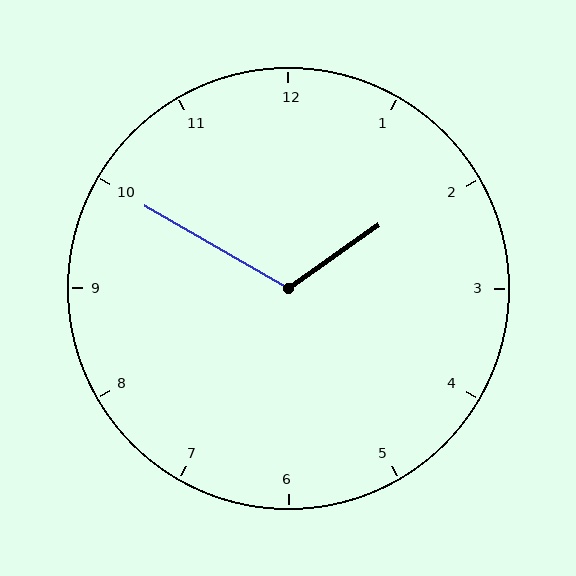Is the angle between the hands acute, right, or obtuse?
It is obtuse.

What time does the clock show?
1:50.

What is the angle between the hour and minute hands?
Approximately 115 degrees.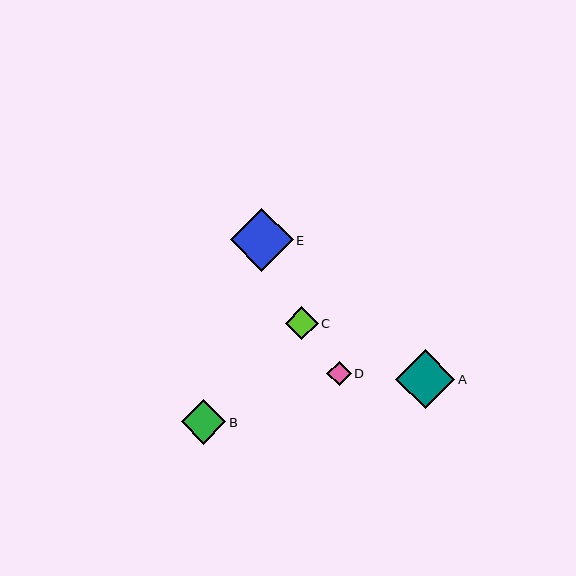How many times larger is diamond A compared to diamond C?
Diamond A is approximately 1.8 times the size of diamond C.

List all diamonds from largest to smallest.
From largest to smallest: E, A, B, C, D.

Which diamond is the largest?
Diamond E is the largest with a size of approximately 63 pixels.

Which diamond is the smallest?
Diamond D is the smallest with a size of approximately 24 pixels.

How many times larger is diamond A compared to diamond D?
Diamond A is approximately 2.5 times the size of diamond D.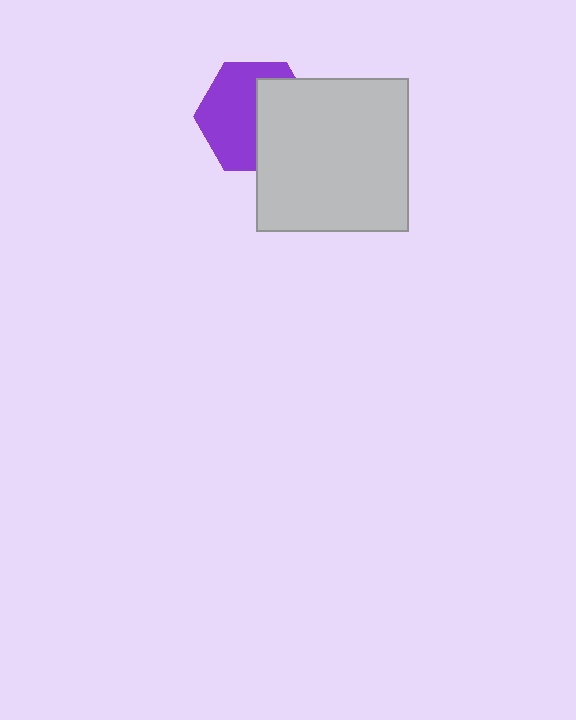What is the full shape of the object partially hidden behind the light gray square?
The partially hidden object is a purple hexagon.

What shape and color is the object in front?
The object in front is a light gray square.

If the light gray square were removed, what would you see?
You would see the complete purple hexagon.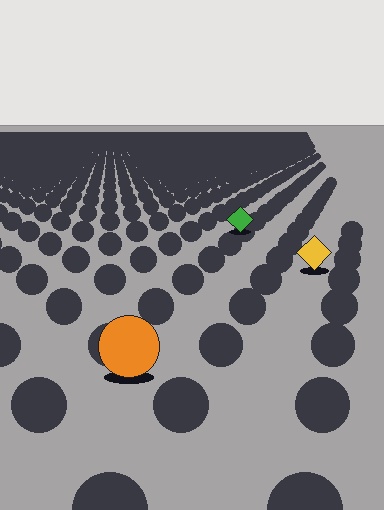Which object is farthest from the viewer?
The green diamond is farthest from the viewer. It appears smaller and the ground texture around it is denser.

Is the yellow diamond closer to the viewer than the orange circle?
No. The orange circle is closer — you can tell from the texture gradient: the ground texture is coarser near it.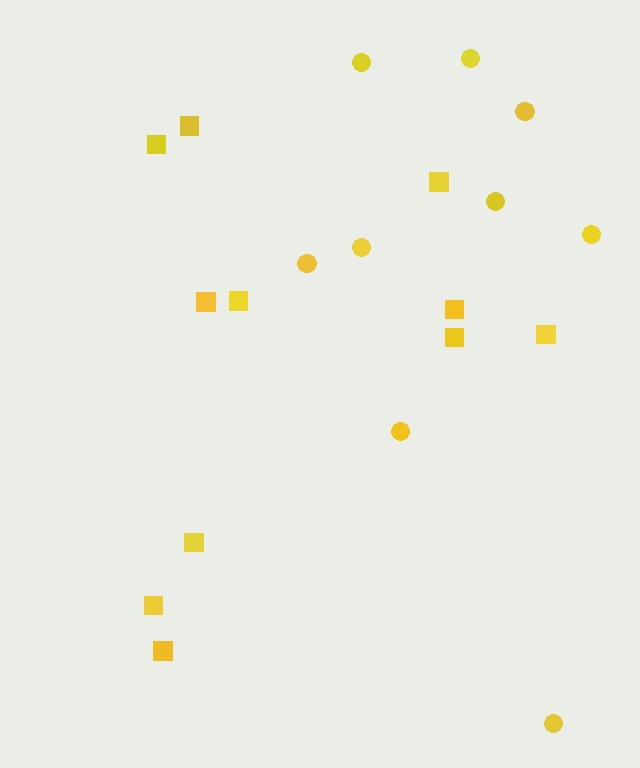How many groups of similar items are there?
There are 2 groups: one group of circles (9) and one group of squares (11).